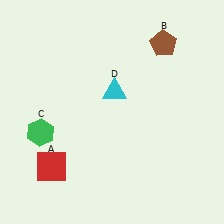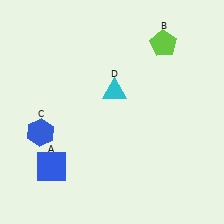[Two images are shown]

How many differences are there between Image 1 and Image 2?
There are 3 differences between the two images.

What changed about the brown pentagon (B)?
In Image 1, B is brown. In Image 2, it changed to lime.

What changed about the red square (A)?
In Image 1, A is red. In Image 2, it changed to blue.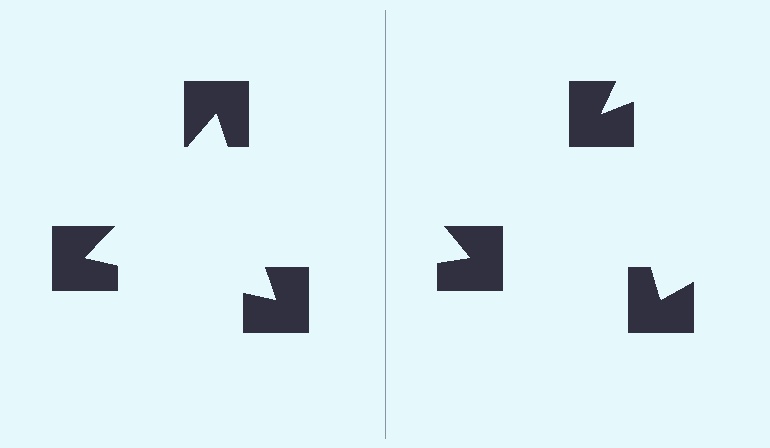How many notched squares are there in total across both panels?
6 — 3 on each side.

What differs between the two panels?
The notched squares are positioned identically on both sides; only the wedge orientations differ. On the left they align to a triangle; on the right they are misaligned.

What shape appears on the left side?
An illusory triangle.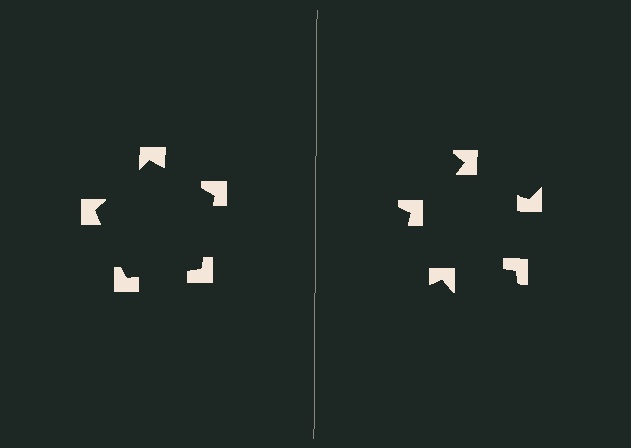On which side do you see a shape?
An illusory pentagon appears on the left side. On the right side the wedge cuts are rotated, so no coherent shape forms.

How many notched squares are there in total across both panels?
10 — 5 on each side.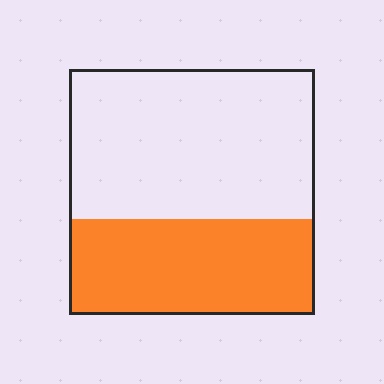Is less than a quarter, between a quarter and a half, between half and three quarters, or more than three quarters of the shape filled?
Between a quarter and a half.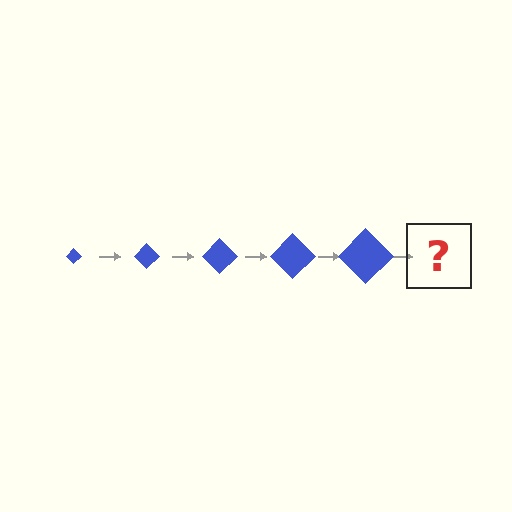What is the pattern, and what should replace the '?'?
The pattern is that the diamond gets progressively larger each step. The '?' should be a blue diamond, larger than the previous one.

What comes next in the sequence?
The next element should be a blue diamond, larger than the previous one.